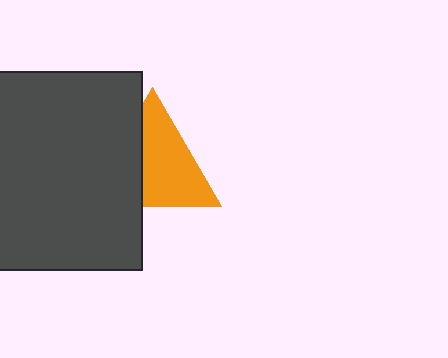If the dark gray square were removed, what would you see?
You would see the complete orange triangle.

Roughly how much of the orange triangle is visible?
About half of it is visible (roughly 62%).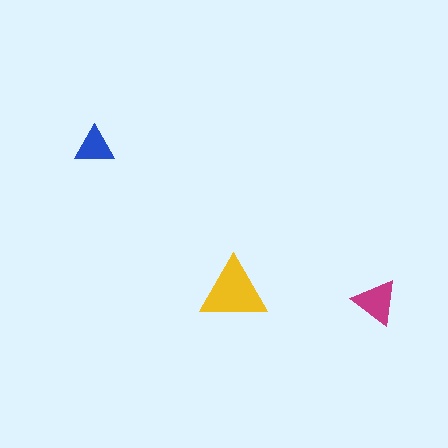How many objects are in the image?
There are 3 objects in the image.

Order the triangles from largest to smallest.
the yellow one, the magenta one, the blue one.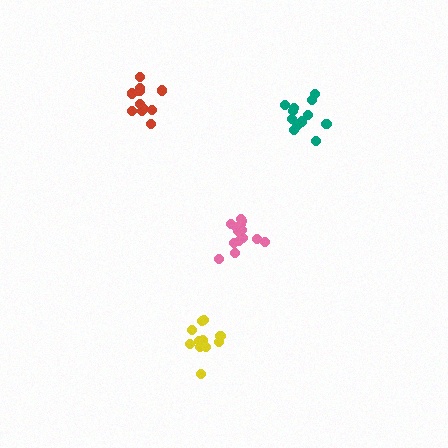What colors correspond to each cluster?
The clusters are colored: red, teal, yellow, pink.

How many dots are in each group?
Group 1: 11 dots, Group 2: 13 dots, Group 3: 11 dots, Group 4: 15 dots (50 total).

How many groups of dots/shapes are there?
There are 4 groups.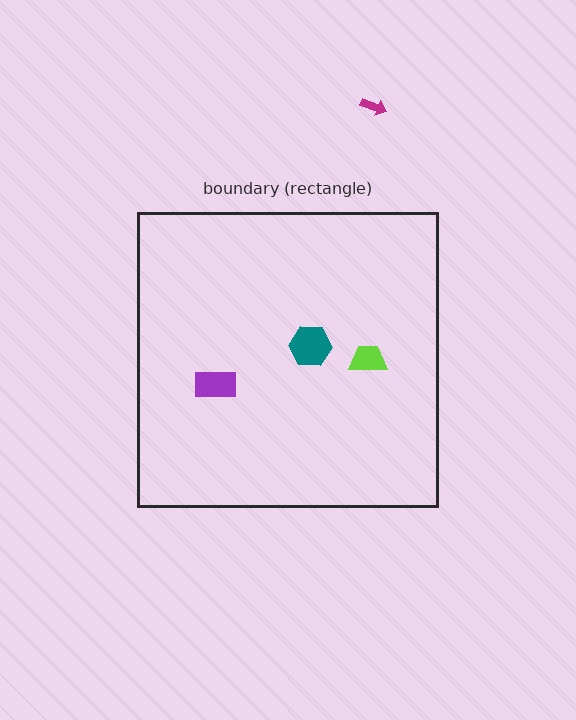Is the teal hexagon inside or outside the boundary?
Inside.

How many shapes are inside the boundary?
3 inside, 1 outside.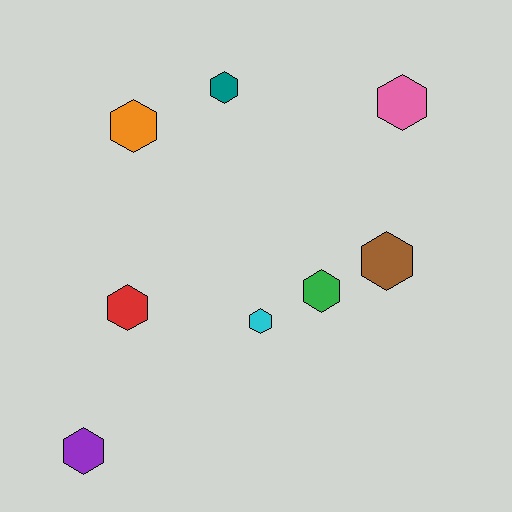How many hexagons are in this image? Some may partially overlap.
There are 8 hexagons.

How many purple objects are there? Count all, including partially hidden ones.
There is 1 purple object.